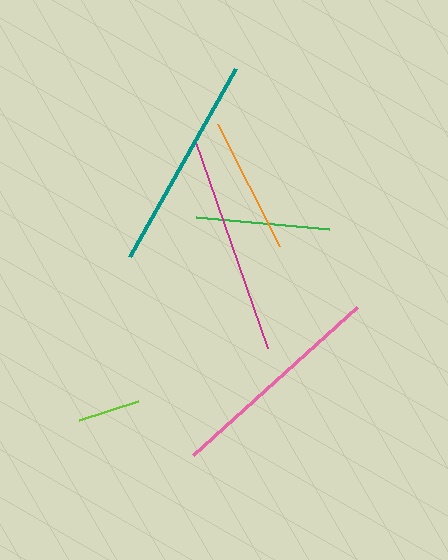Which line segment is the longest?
The magenta line is the longest at approximately 221 pixels.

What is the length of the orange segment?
The orange segment is approximately 137 pixels long.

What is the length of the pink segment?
The pink segment is approximately 221 pixels long.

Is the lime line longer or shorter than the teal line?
The teal line is longer than the lime line.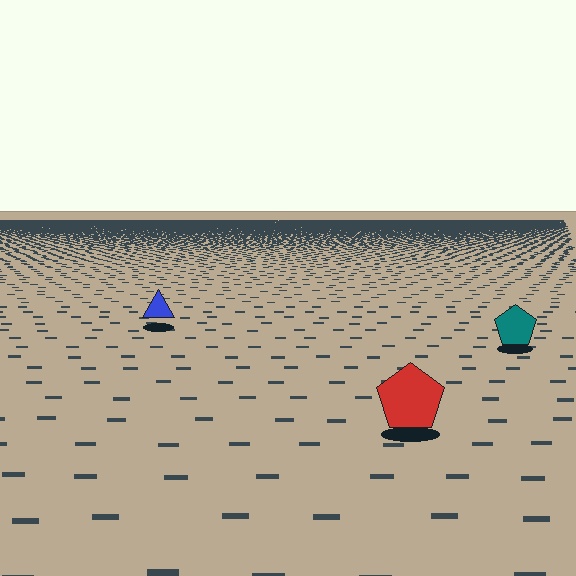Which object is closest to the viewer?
The red pentagon is closest. The texture marks near it are larger and more spread out.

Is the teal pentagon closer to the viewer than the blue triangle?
Yes. The teal pentagon is closer — you can tell from the texture gradient: the ground texture is coarser near it.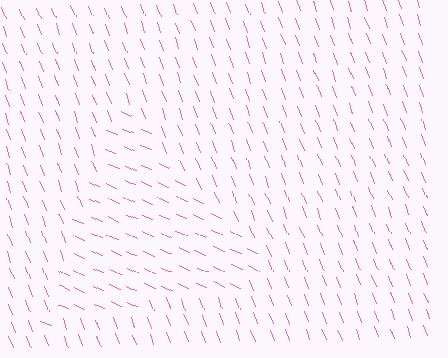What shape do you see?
I see a triangle.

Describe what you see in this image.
The image is filled with small pink line segments. A triangle region in the image has lines oriented differently from the surrounding lines, creating a visible texture boundary.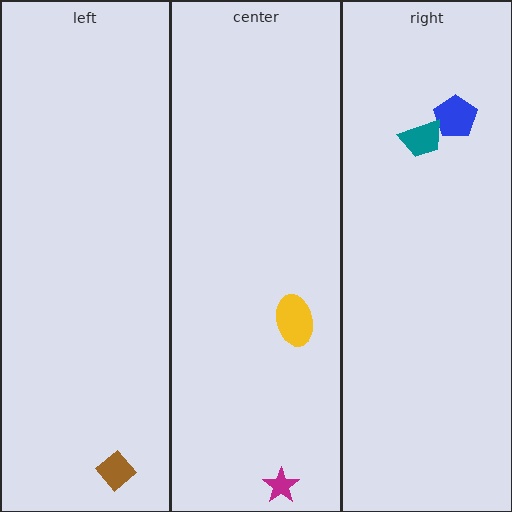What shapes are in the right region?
The blue pentagon, the teal trapezoid.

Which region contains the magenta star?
The center region.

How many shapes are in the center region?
2.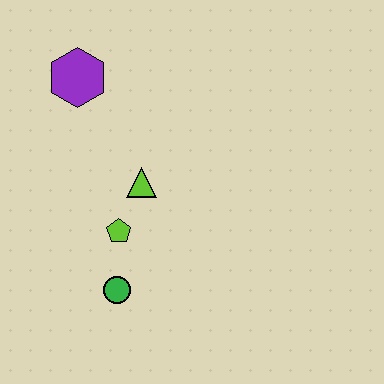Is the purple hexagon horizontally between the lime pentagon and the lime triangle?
No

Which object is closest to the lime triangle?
The lime pentagon is closest to the lime triangle.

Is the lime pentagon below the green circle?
No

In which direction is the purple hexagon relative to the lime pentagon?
The purple hexagon is above the lime pentagon.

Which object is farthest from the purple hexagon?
The green circle is farthest from the purple hexagon.